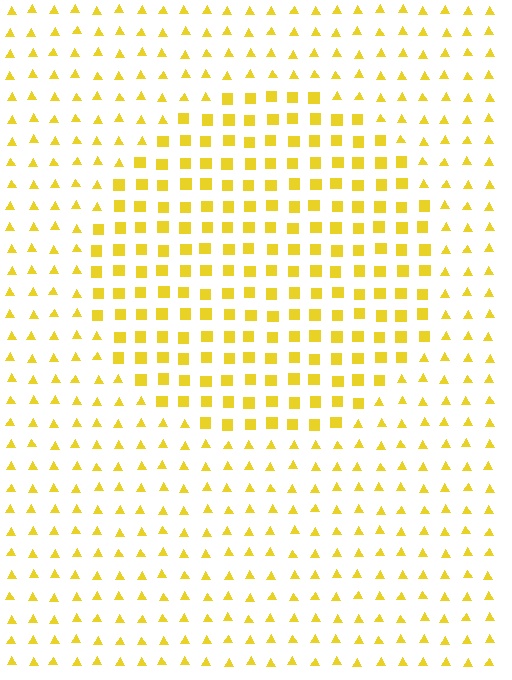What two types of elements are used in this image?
The image uses squares inside the circle region and triangles outside it.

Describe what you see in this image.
The image is filled with small yellow elements arranged in a uniform grid. A circle-shaped region contains squares, while the surrounding area contains triangles. The boundary is defined purely by the change in element shape.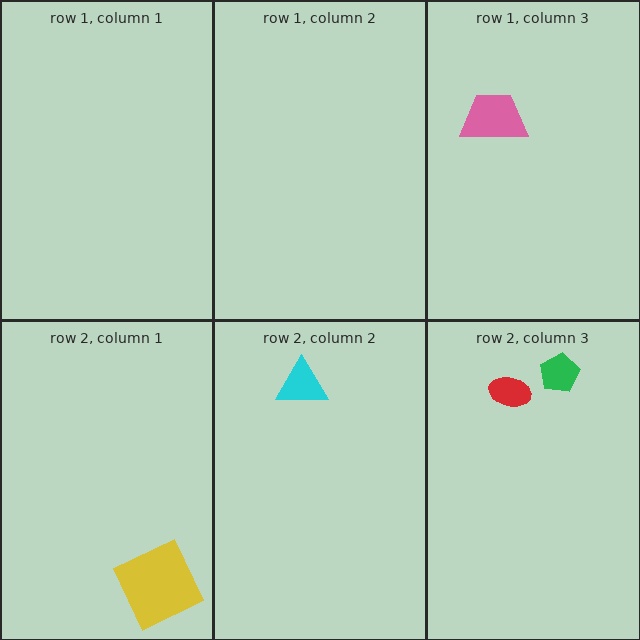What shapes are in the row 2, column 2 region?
The cyan triangle.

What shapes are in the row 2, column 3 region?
The red ellipse, the green pentagon.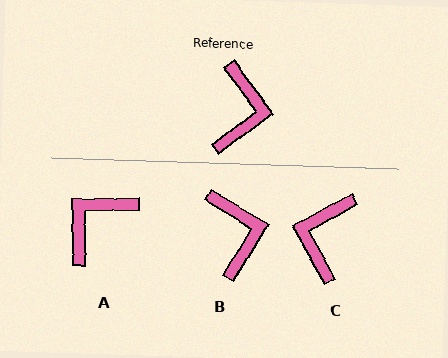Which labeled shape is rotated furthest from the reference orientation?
C, about 172 degrees away.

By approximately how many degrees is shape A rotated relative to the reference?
Approximately 145 degrees counter-clockwise.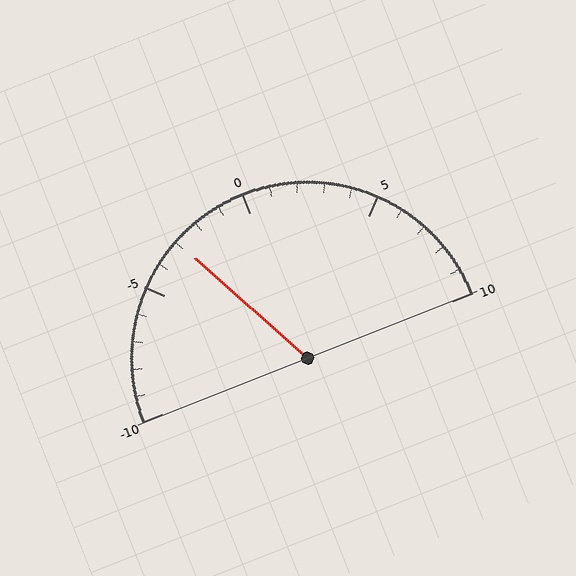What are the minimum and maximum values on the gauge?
The gauge ranges from -10 to 10.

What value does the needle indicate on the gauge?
The needle indicates approximately -3.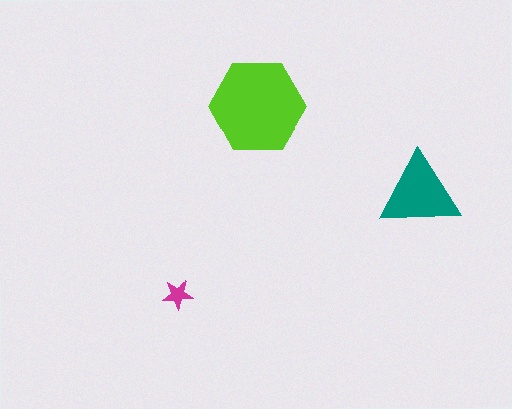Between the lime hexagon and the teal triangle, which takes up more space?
The lime hexagon.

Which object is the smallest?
The magenta star.